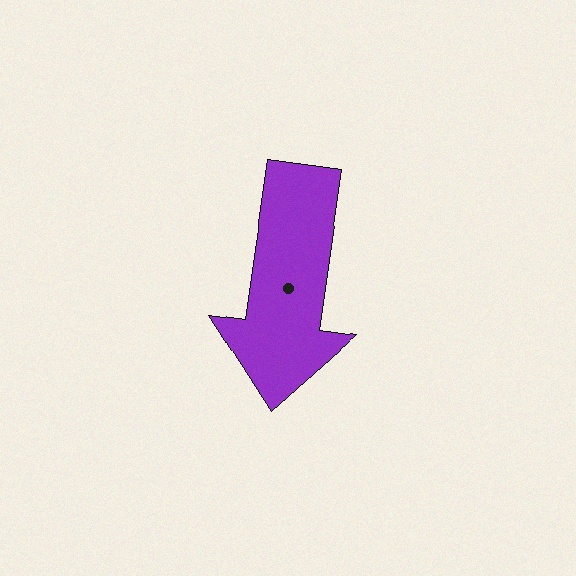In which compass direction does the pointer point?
South.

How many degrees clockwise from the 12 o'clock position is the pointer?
Approximately 188 degrees.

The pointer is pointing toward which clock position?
Roughly 6 o'clock.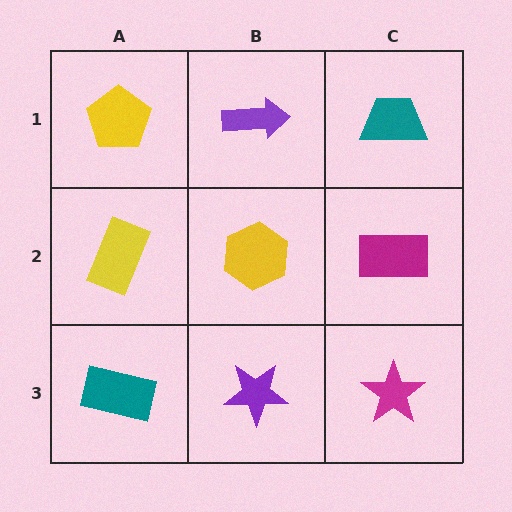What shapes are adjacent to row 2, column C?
A teal trapezoid (row 1, column C), a magenta star (row 3, column C), a yellow hexagon (row 2, column B).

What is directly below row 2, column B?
A purple star.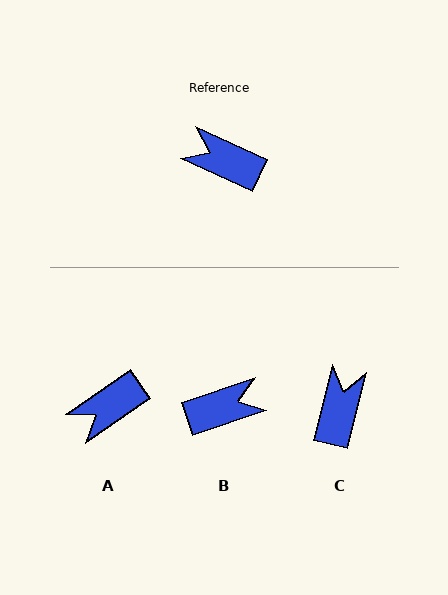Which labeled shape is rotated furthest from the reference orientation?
B, about 136 degrees away.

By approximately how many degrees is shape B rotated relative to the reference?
Approximately 136 degrees clockwise.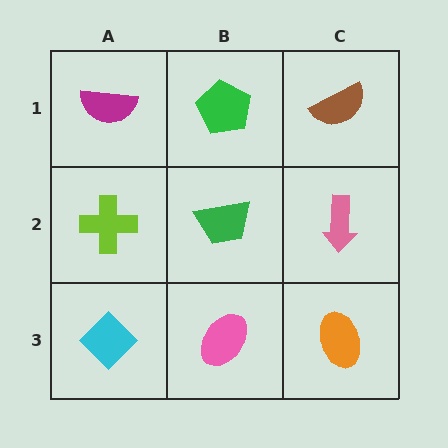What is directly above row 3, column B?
A green trapezoid.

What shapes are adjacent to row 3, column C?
A pink arrow (row 2, column C), a pink ellipse (row 3, column B).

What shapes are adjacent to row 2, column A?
A magenta semicircle (row 1, column A), a cyan diamond (row 3, column A), a green trapezoid (row 2, column B).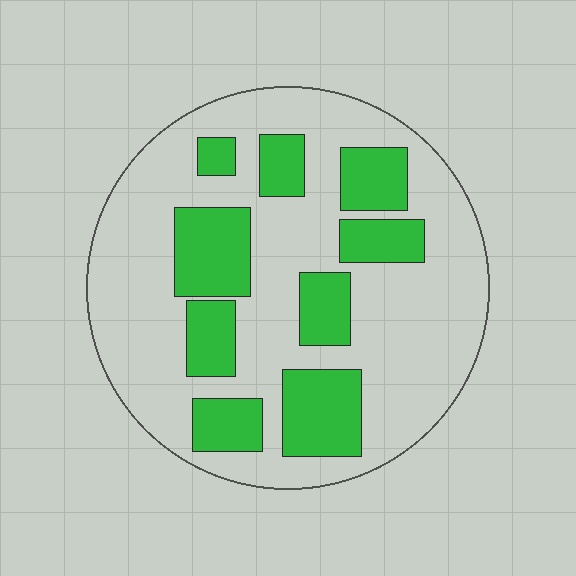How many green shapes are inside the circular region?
9.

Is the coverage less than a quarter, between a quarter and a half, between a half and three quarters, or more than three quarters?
Between a quarter and a half.